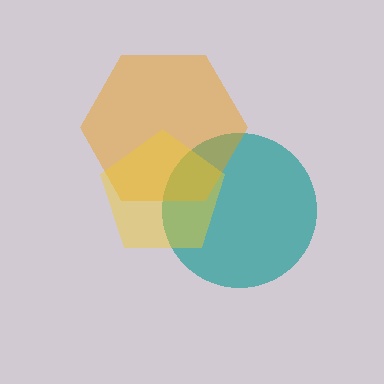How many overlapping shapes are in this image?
There are 3 overlapping shapes in the image.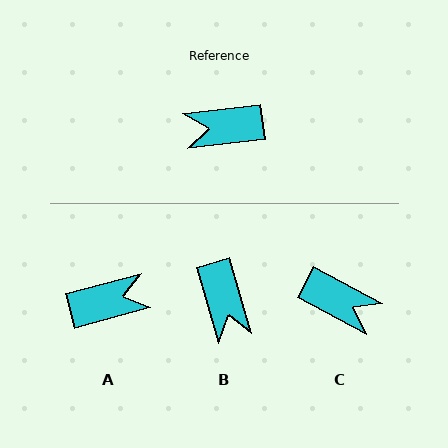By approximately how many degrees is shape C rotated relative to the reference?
Approximately 145 degrees counter-clockwise.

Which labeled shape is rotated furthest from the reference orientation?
A, about 172 degrees away.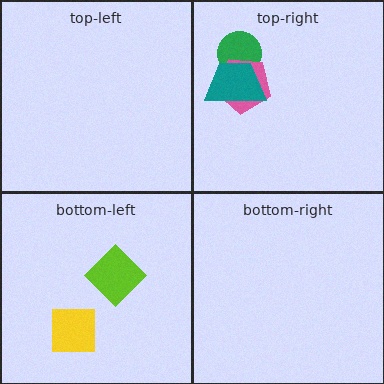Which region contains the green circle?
The top-right region.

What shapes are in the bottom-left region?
The lime diamond, the yellow square.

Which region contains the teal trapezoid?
The top-right region.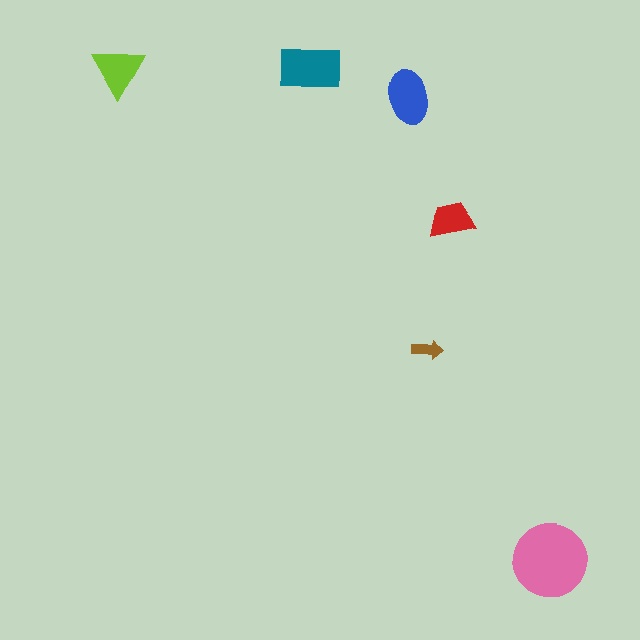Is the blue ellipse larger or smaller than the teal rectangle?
Smaller.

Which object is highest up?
The teal rectangle is topmost.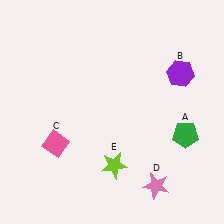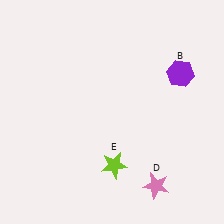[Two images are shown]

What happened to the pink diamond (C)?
The pink diamond (C) was removed in Image 2. It was in the bottom-left area of Image 1.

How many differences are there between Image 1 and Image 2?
There are 2 differences between the two images.